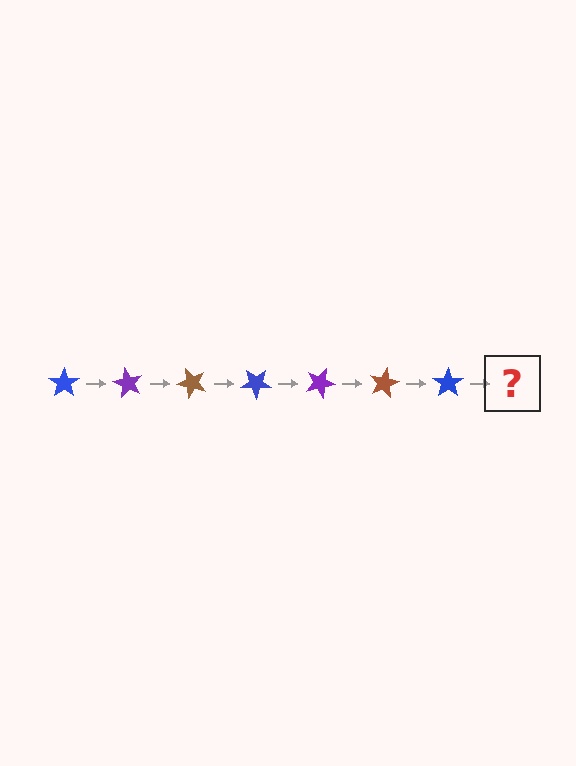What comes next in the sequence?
The next element should be a purple star, rotated 420 degrees from the start.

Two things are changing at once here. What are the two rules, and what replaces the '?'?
The two rules are that it rotates 60 degrees each step and the color cycles through blue, purple, and brown. The '?' should be a purple star, rotated 420 degrees from the start.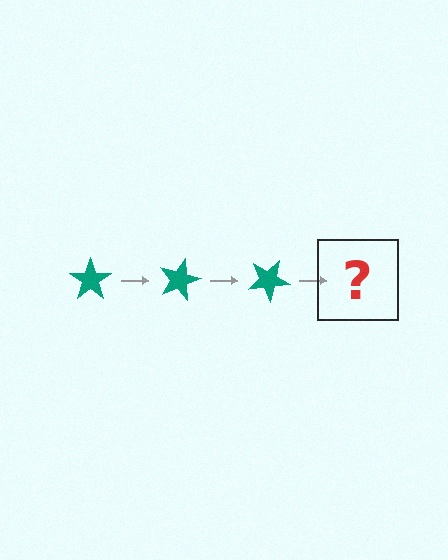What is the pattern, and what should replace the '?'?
The pattern is that the star rotates 15 degrees each step. The '?' should be a teal star rotated 45 degrees.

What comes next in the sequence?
The next element should be a teal star rotated 45 degrees.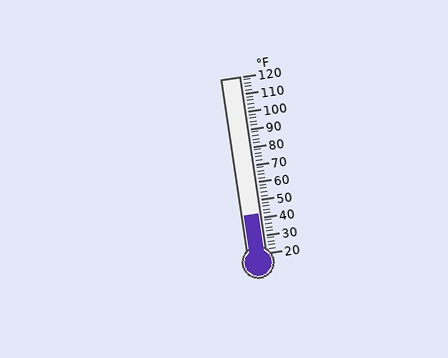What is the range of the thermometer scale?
The thermometer scale ranges from 20°F to 120°F.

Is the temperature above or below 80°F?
The temperature is below 80°F.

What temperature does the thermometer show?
The thermometer shows approximately 42°F.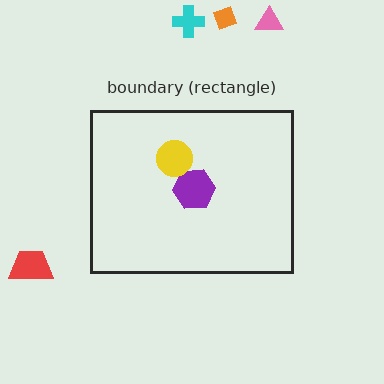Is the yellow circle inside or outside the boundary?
Inside.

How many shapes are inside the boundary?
2 inside, 4 outside.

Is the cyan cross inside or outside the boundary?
Outside.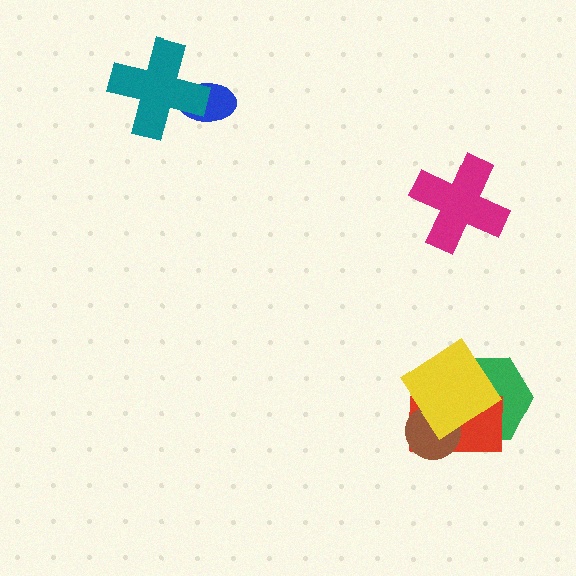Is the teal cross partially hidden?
No, no other shape covers it.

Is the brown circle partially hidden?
Yes, it is partially covered by another shape.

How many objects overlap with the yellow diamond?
3 objects overlap with the yellow diamond.